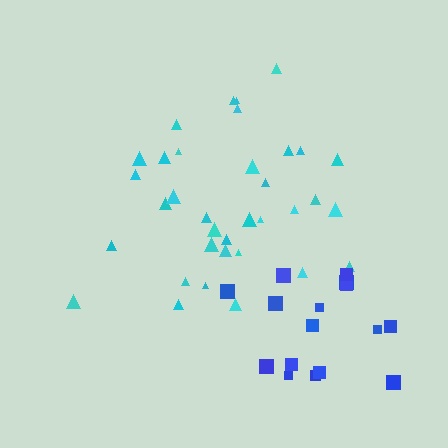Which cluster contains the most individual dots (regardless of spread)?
Cyan (35).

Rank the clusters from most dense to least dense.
blue, cyan.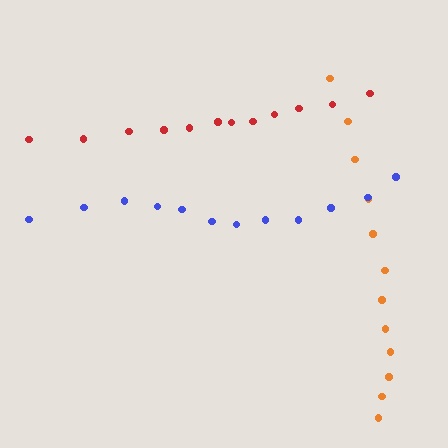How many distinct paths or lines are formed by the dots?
There are 3 distinct paths.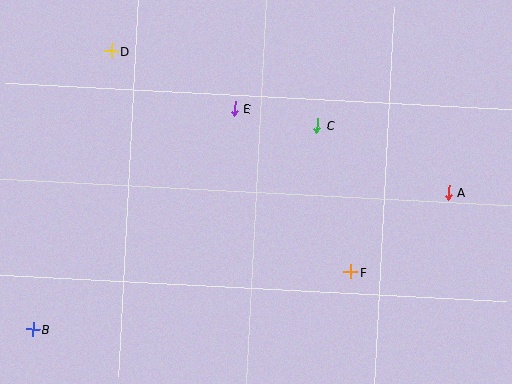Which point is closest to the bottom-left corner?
Point B is closest to the bottom-left corner.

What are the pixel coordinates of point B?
Point B is at (33, 329).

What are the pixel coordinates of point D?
Point D is at (112, 51).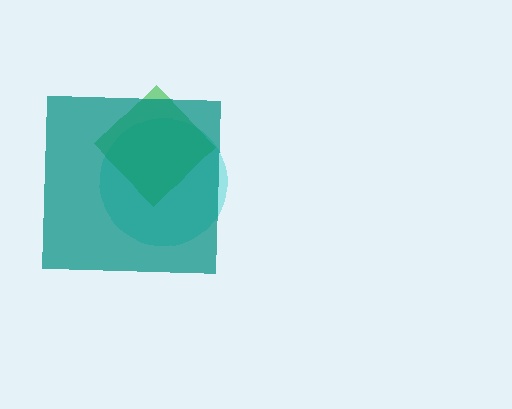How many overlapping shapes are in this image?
There are 3 overlapping shapes in the image.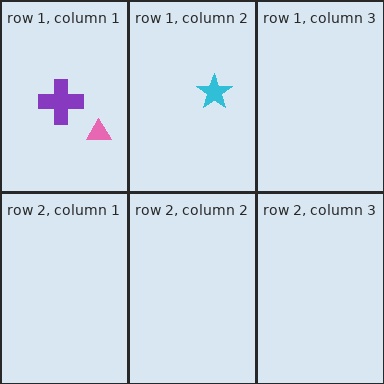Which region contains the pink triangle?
The row 1, column 1 region.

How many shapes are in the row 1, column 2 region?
1.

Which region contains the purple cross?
The row 1, column 1 region.